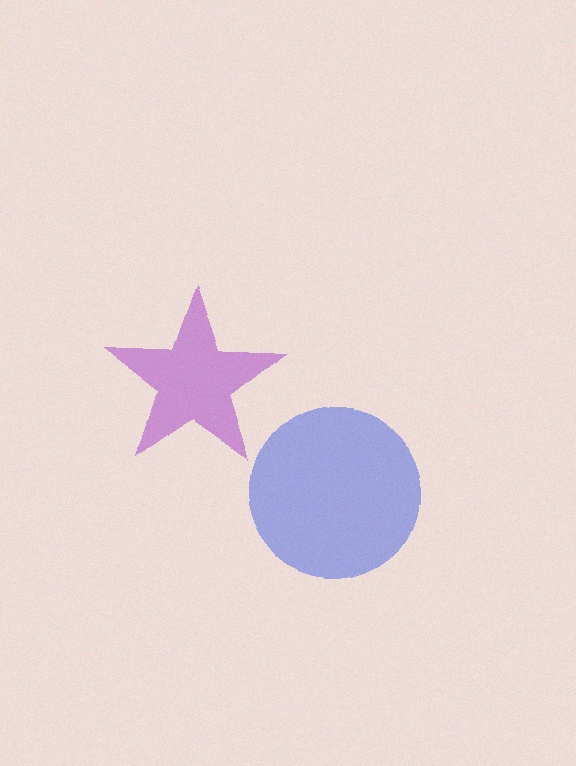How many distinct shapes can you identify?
There are 2 distinct shapes: a blue circle, a purple star.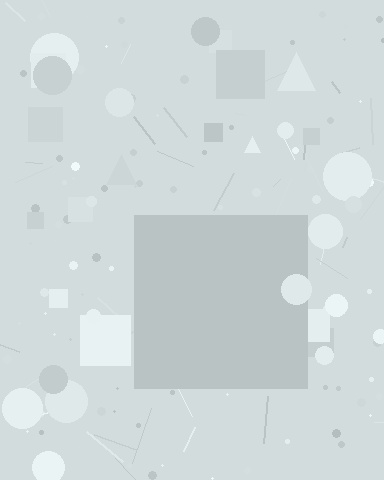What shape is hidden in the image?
A square is hidden in the image.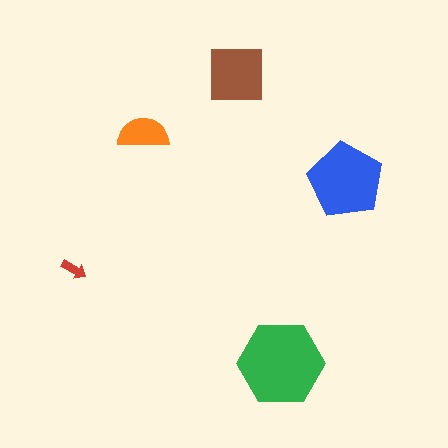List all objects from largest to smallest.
The green hexagon, the blue pentagon, the brown square, the orange semicircle, the red arrow.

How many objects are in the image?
There are 5 objects in the image.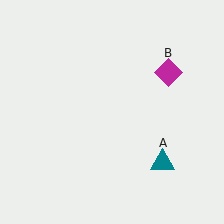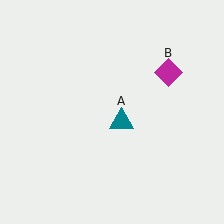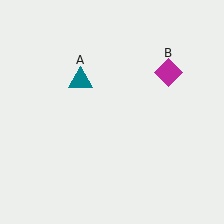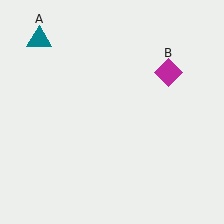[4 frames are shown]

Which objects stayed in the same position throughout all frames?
Magenta diamond (object B) remained stationary.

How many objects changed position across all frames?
1 object changed position: teal triangle (object A).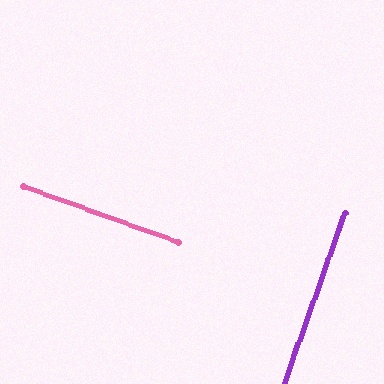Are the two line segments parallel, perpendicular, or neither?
Perpendicular — they meet at approximately 90°.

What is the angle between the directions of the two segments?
Approximately 90 degrees.